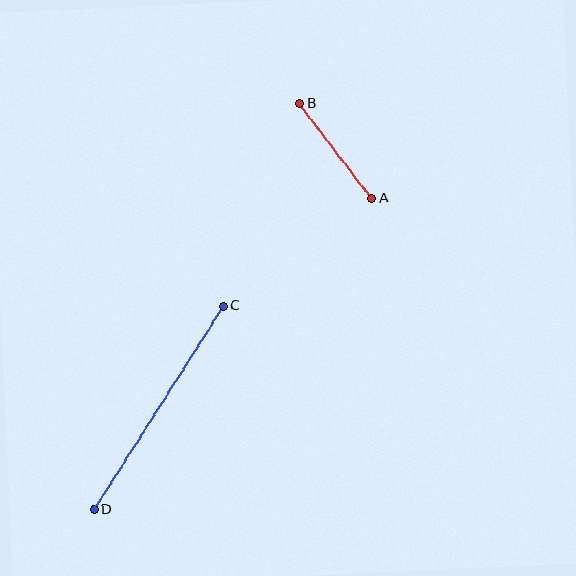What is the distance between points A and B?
The distance is approximately 119 pixels.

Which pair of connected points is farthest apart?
Points C and D are farthest apart.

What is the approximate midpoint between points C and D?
The midpoint is at approximately (158, 408) pixels.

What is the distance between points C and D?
The distance is approximately 241 pixels.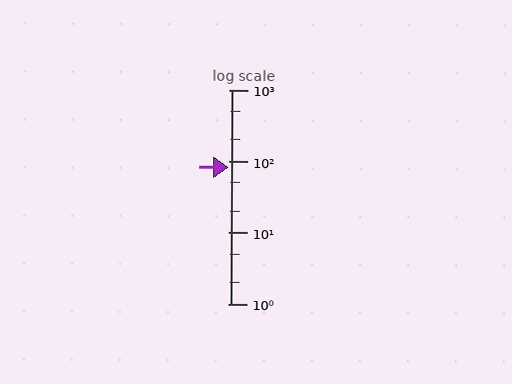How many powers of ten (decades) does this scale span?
The scale spans 3 decades, from 1 to 1000.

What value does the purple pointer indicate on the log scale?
The pointer indicates approximately 81.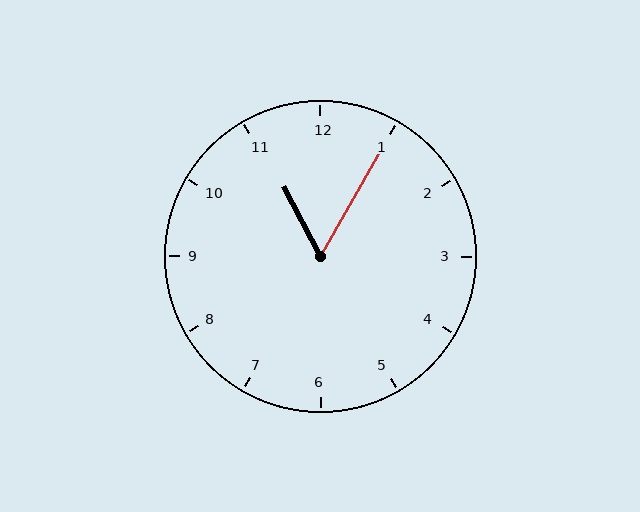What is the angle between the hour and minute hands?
Approximately 58 degrees.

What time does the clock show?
11:05.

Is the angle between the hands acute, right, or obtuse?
It is acute.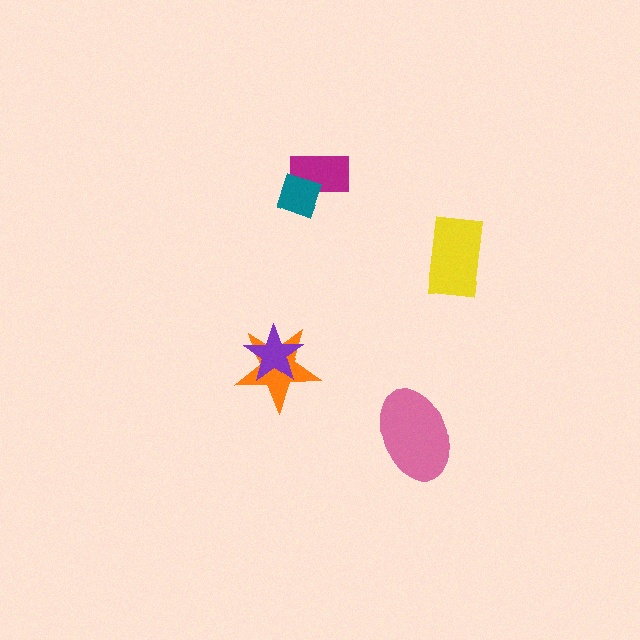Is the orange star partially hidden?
Yes, it is partially covered by another shape.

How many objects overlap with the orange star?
1 object overlaps with the orange star.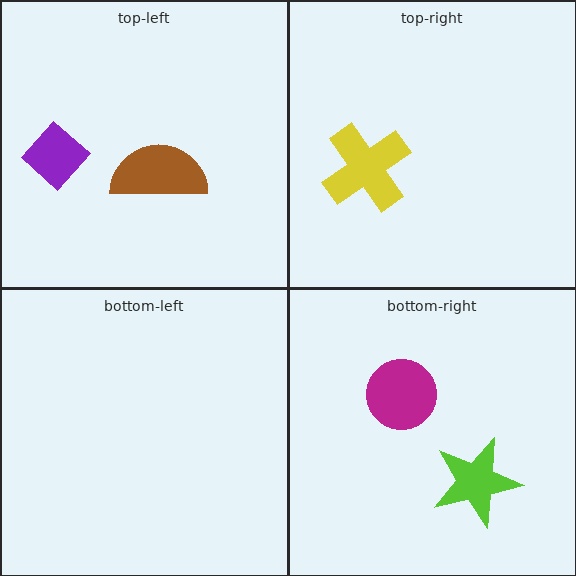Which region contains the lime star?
The bottom-right region.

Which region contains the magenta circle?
The bottom-right region.